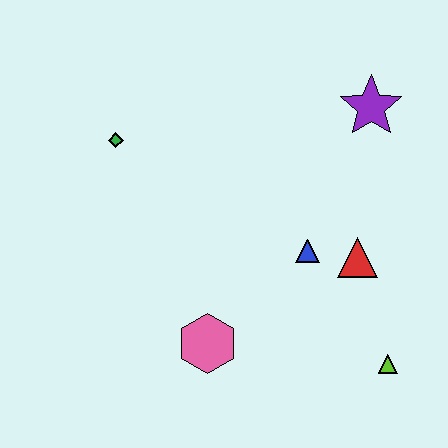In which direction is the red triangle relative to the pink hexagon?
The red triangle is to the right of the pink hexagon.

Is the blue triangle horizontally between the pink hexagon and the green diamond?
No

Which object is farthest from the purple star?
The pink hexagon is farthest from the purple star.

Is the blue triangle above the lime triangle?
Yes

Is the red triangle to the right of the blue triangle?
Yes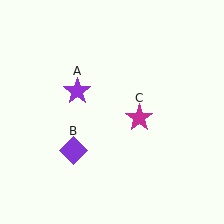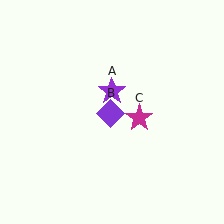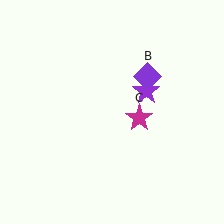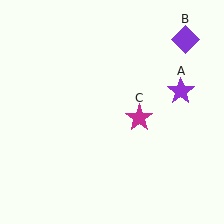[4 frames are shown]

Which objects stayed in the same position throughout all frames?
Magenta star (object C) remained stationary.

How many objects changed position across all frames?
2 objects changed position: purple star (object A), purple diamond (object B).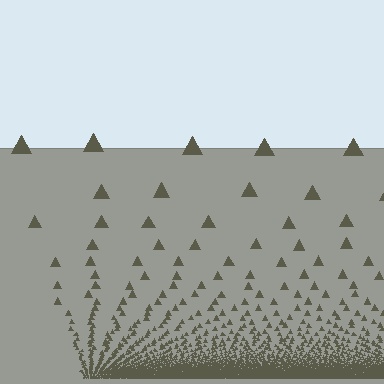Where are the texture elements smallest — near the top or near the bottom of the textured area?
Near the bottom.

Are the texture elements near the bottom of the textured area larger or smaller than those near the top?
Smaller. The gradient is inverted — elements near the bottom are smaller and denser.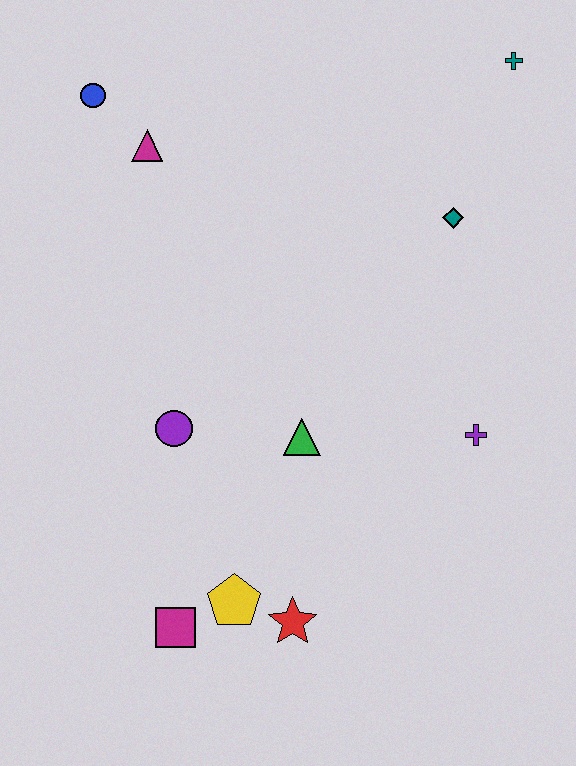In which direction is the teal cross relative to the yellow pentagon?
The teal cross is above the yellow pentagon.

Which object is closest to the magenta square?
The yellow pentagon is closest to the magenta square.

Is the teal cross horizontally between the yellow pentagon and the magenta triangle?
No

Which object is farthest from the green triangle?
The teal cross is farthest from the green triangle.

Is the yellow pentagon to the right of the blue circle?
Yes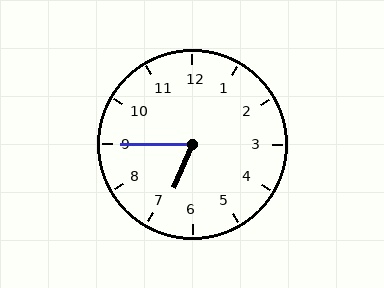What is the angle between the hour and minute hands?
Approximately 68 degrees.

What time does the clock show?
6:45.